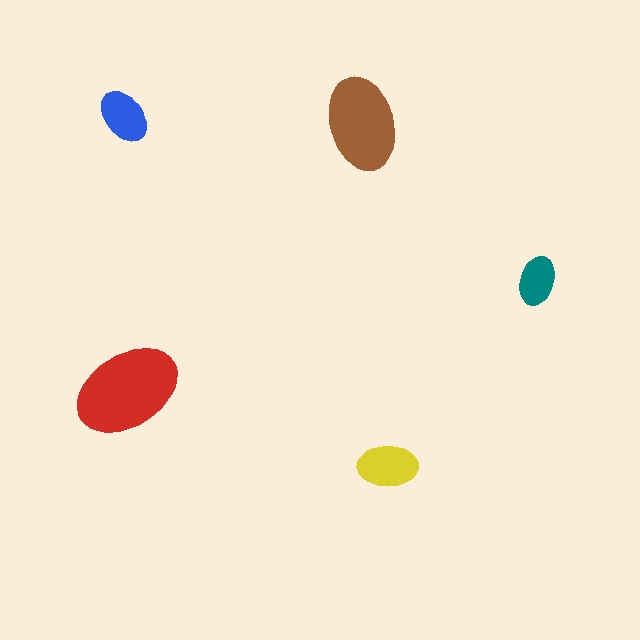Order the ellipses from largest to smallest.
the red one, the brown one, the yellow one, the blue one, the teal one.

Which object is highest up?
The blue ellipse is topmost.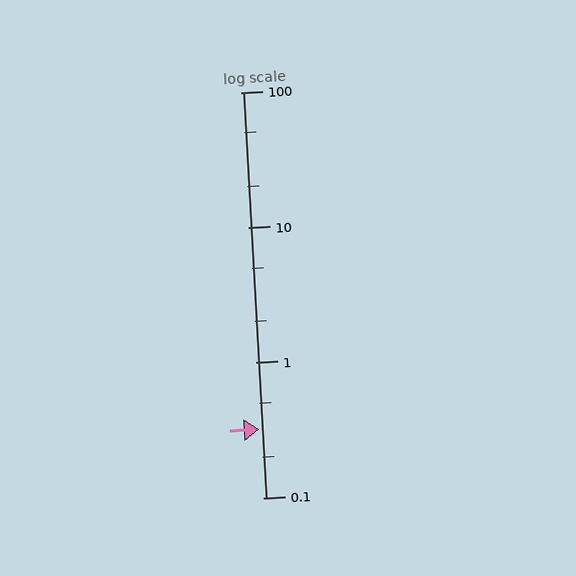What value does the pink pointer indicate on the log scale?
The pointer indicates approximately 0.32.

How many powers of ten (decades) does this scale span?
The scale spans 3 decades, from 0.1 to 100.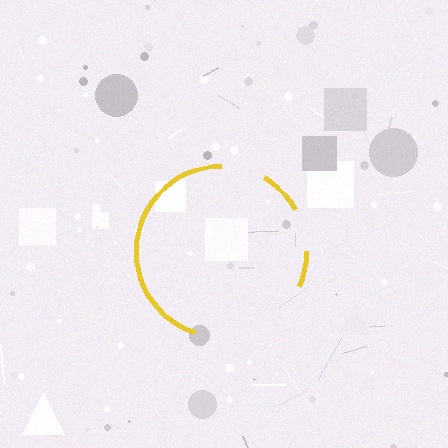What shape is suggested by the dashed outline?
The dashed outline suggests a circle.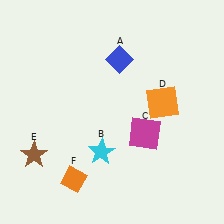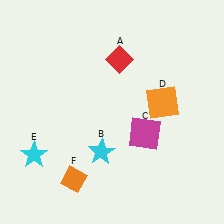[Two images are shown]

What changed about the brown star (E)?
In Image 1, E is brown. In Image 2, it changed to cyan.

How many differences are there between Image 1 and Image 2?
There are 2 differences between the two images.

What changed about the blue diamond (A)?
In Image 1, A is blue. In Image 2, it changed to red.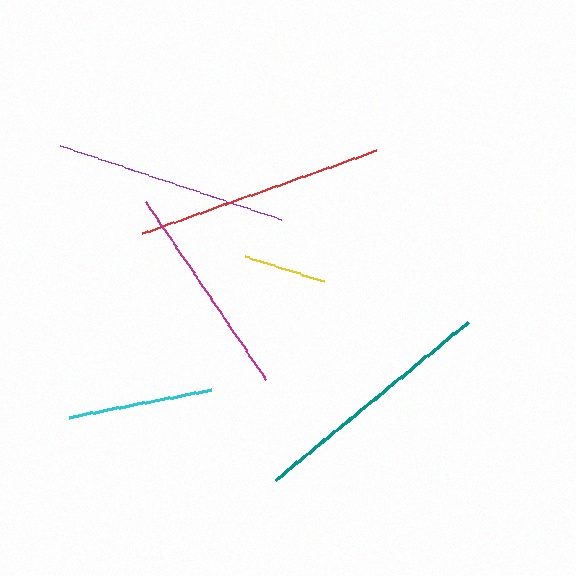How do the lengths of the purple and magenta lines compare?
The purple and magenta lines are approximately the same length.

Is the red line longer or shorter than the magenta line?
The red line is longer than the magenta line.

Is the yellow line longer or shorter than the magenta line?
The magenta line is longer than the yellow line.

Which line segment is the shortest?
The yellow line is the shortest at approximately 83 pixels.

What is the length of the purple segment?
The purple segment is approximately 232 pixels long.